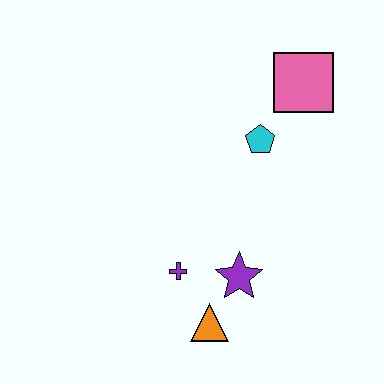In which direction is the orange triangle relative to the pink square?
The orange triangle is below the pink square.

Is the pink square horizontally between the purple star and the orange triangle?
No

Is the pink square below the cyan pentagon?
No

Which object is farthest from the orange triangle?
The pink square is farthest from the orange triangle.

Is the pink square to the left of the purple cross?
No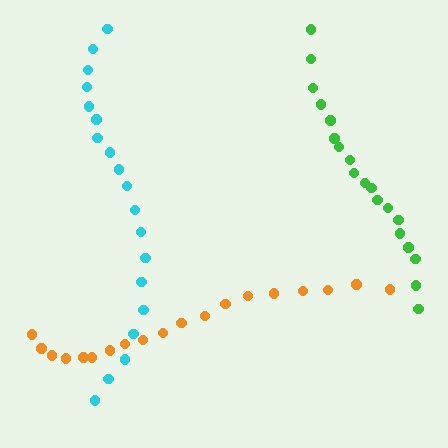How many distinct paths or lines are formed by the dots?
There are 3 distinct paths.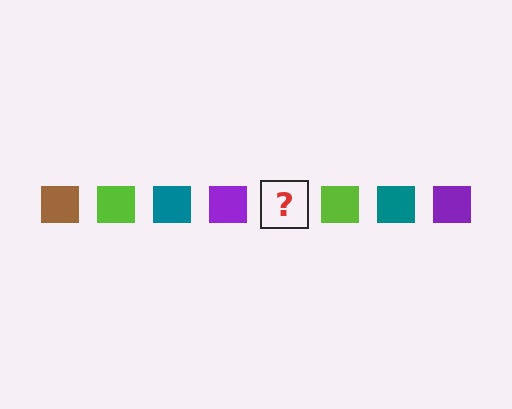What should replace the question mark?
The question mark should be replaced with a brown square.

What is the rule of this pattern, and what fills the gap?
The rule is that the pattern cycles through brown, lime, teal, purple squares. The gap should be filled with a brown square.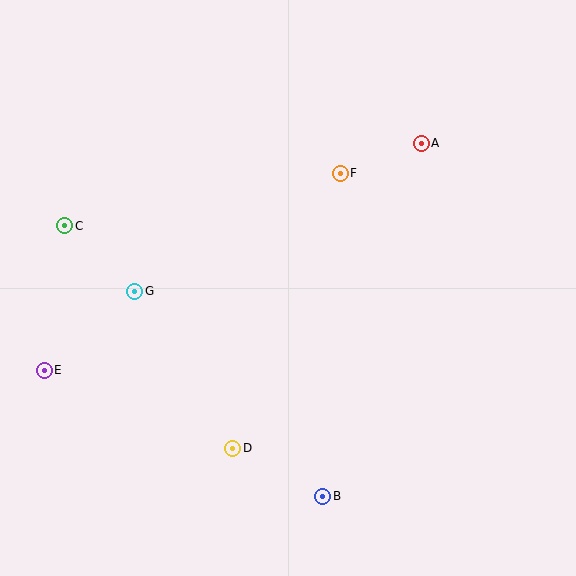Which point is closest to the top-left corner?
Point C is closest to the top-left corner.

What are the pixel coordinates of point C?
Point C is at (65, 226).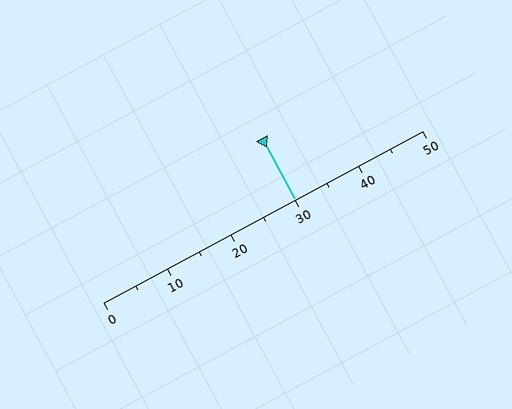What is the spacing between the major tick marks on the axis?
The major ticks are spaced 10 apart.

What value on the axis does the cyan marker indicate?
The marker indicates approximately 30.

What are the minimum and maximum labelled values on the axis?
The axis runs from 0 to 50.